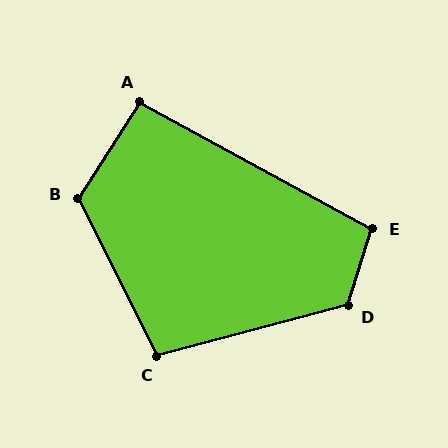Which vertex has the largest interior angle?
D, at approximately 122 degrees.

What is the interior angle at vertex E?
Approximately 101 degrees (obtuse).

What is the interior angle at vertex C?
Approximately 102 degrees (obtuse).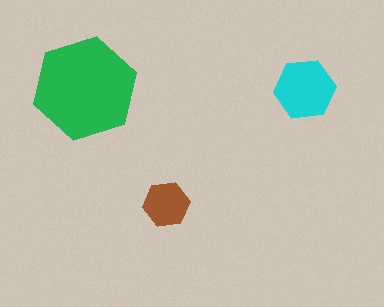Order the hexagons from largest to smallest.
the green one, the cyan one, the brown one.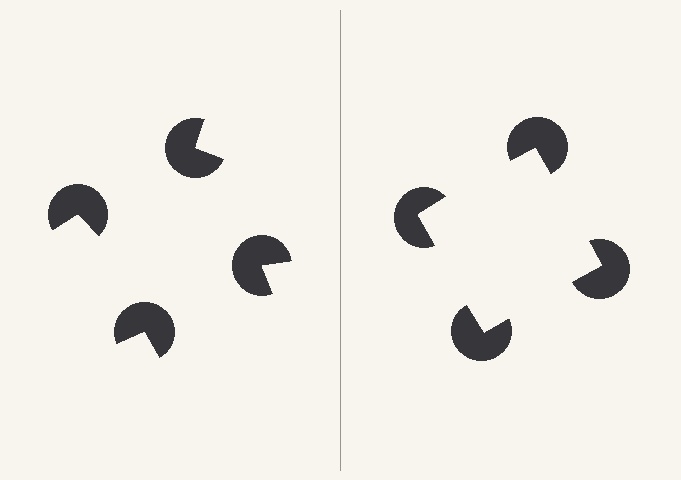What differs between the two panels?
The pac-man discs are positioned identically on both sides; only the wedge orientations differ. On the right they align to a square; on the left they are misaligned.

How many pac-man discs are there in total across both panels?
8 — 4 on each side.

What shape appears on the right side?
An illusory square.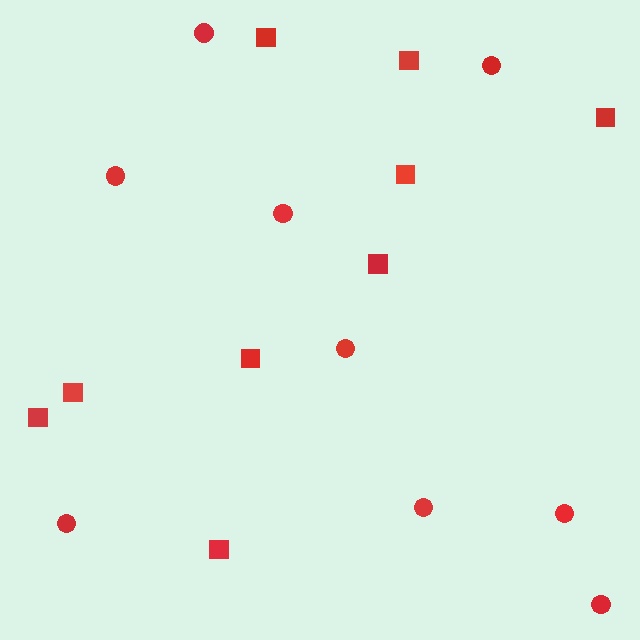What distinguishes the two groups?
There are 2 groups: one group of squares (9) and one group of circles (9).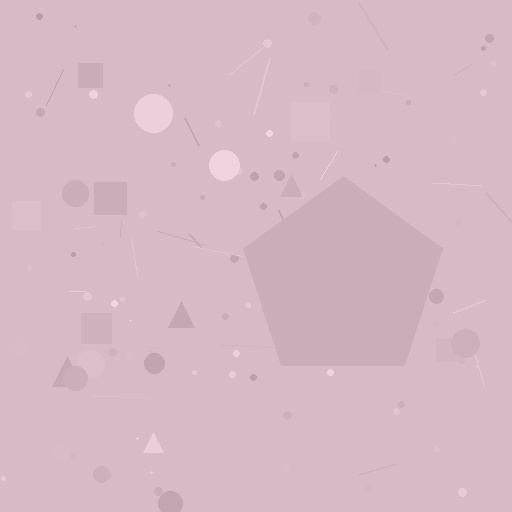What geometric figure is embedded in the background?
A pentagon is embedded in the background.